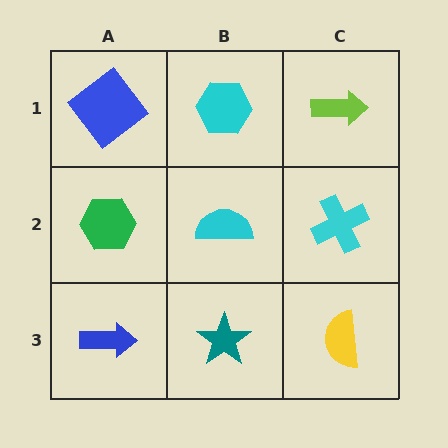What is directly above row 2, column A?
A blue diamond.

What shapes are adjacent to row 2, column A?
A blue diamond (row 1, column A), a blue arrow (row 3, column A), a cyan semicircle (row 2, column B).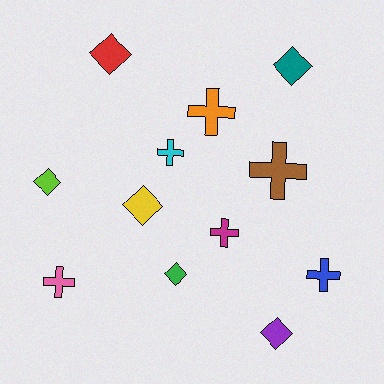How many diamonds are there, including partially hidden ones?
There are 6 diamonds.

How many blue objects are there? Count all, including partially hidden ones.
There is 1 blue object.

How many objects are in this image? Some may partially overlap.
There are 12 objects.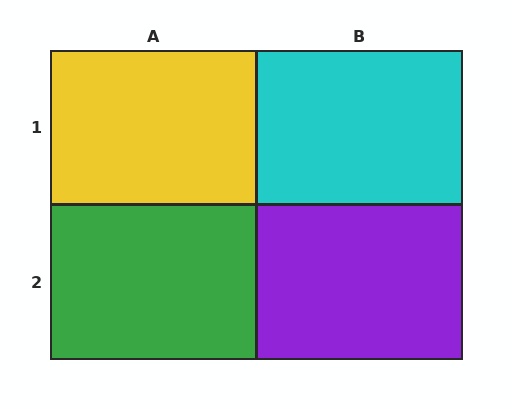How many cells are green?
1 cell is green.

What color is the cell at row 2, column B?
Purple.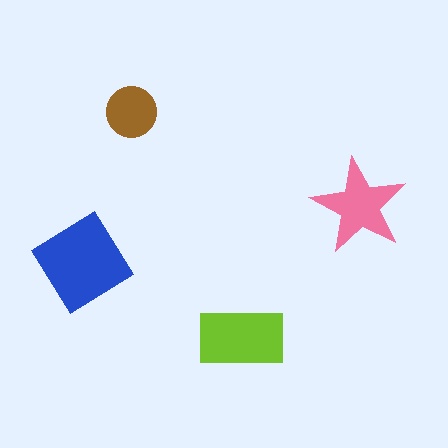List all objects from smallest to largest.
The brown circle, the pink star, the lime rectangle, the blue diamond.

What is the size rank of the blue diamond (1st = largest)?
1st.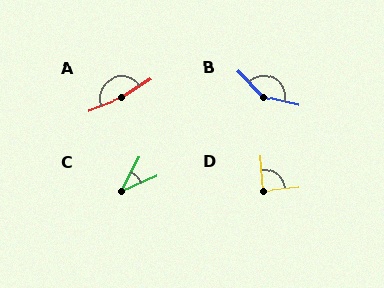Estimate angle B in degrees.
Approximately 148 degrees.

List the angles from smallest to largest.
C (41°), D (87°), B (148°), A (169°).